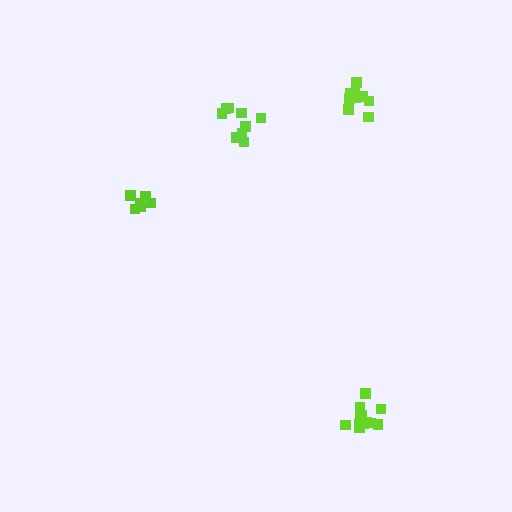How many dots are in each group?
Group 1: 9 dots, Group 2: 7 dots, Group 3: 12 dots, Group 4: 11 dots (39 total).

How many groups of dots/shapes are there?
There are 4 groups.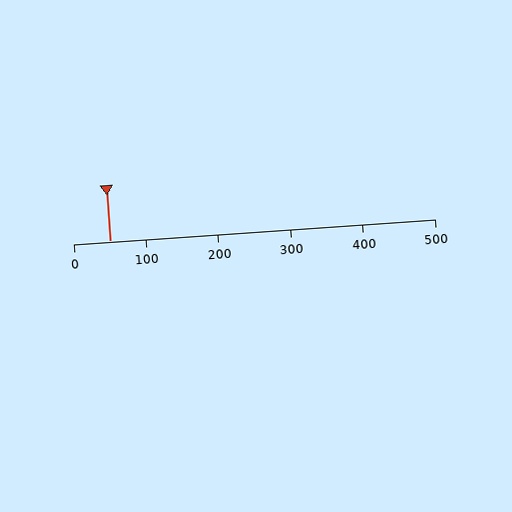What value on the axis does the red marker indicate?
The marker indicates approximately 50.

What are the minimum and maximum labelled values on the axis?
The axis runs from 0 to 500.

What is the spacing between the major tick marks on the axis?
The major ticks are spaced 100 apart.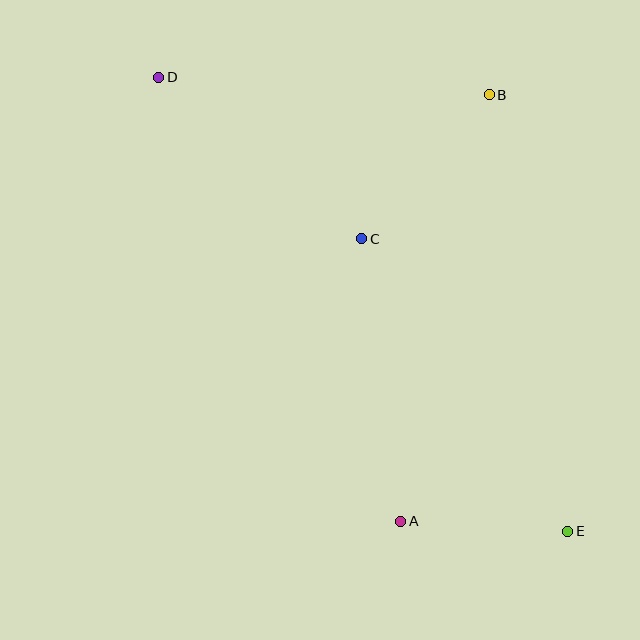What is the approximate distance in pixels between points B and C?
The distance between B and C is approximately 193 pixels.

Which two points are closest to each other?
Points A and E are closest to each other.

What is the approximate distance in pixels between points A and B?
The distance between A and B is approximately 436 pixels.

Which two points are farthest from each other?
Points D and E are farthest from each other.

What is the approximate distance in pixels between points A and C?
The distance between A and C is approximately 285 pixels.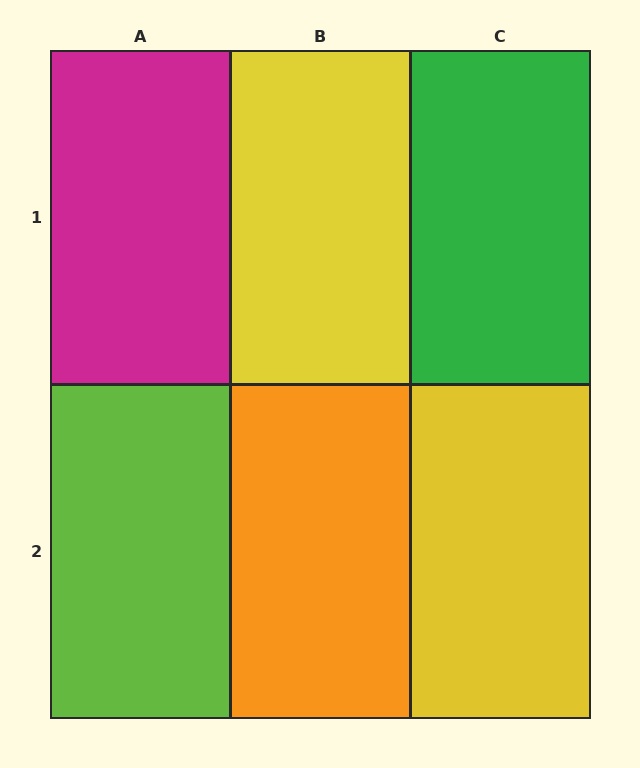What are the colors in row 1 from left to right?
Magenta, yellow, green.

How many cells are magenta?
1 cell is magenta.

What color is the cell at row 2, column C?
Yellow.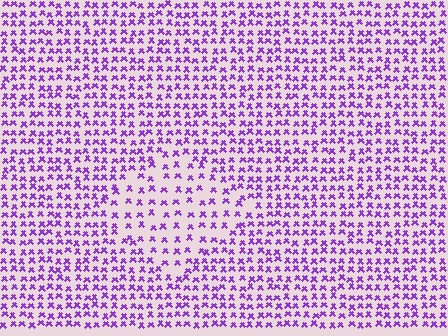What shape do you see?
I see a diamond.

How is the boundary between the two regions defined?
The boundary is defined by a change in element density (approximately 1.8x ratio). All elements are the same color, size, and shape.